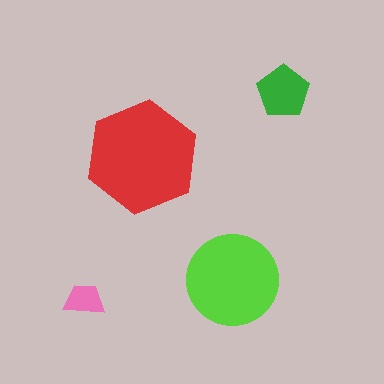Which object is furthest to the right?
The green pentagon is rightmost.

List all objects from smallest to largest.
The pink trapezoid, the green pentagon, the lime circle, the red hexagon.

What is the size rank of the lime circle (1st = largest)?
2nd.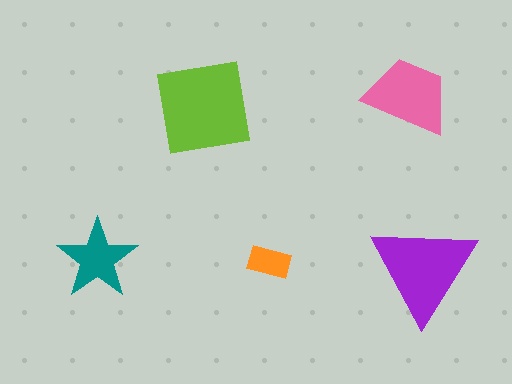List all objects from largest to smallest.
The lime square, the purple triangle, the pink trapezoid, the teal star, the orange rectangle.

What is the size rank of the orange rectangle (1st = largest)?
5th.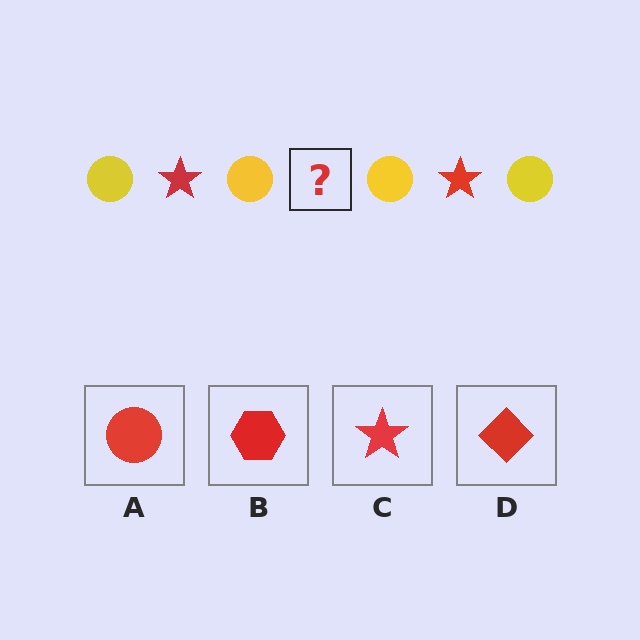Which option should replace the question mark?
Option C.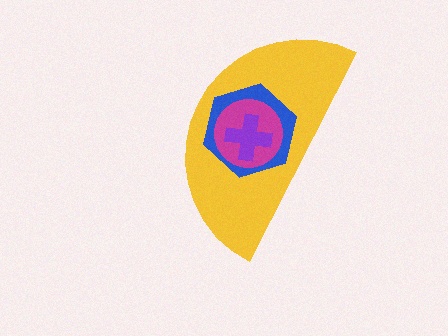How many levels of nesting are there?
4.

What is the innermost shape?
The purple cross.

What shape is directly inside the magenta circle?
The purple cross.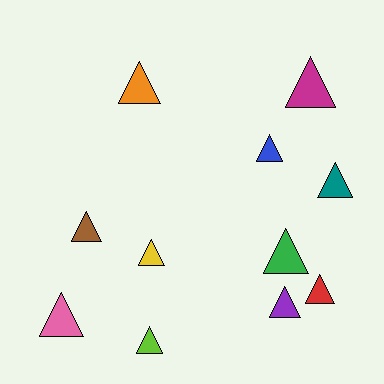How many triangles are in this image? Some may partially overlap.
There are 11 triangles.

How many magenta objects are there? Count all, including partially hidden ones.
There is 1 magenta object.